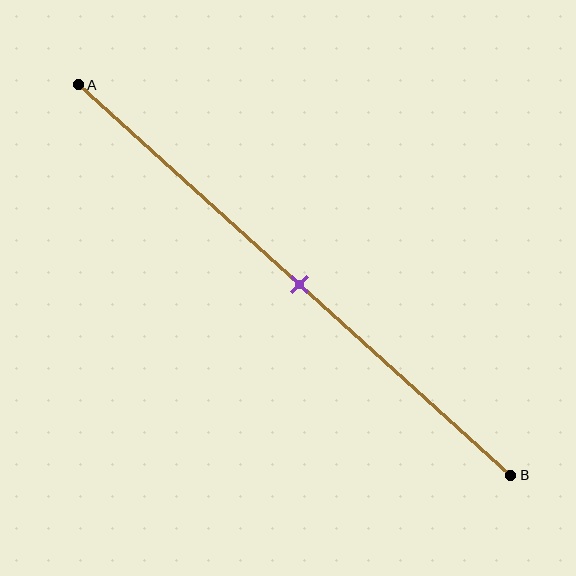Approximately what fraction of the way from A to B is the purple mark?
The purple mark is approximately 50% of the way from A to B.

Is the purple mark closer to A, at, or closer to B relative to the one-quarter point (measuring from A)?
The purple mark is closer to point B than the one-quarter point of segment AB.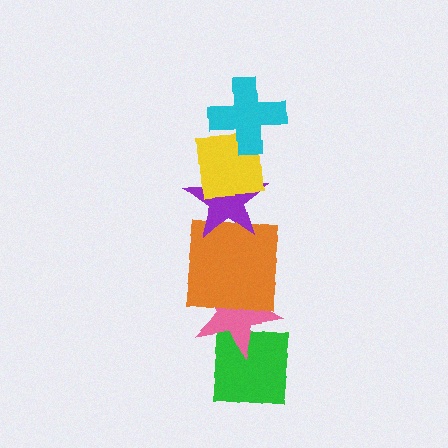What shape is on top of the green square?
The pink star is on top of the green square.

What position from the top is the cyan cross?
The cyan cross is 1st from the top.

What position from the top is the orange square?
The orange square is 4th from the top.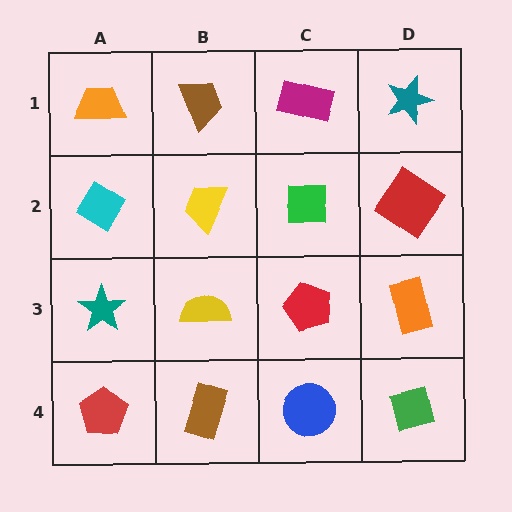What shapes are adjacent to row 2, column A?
An orange trapezoid (row 1, column A), a teal star (row 3, column A), a yellow trapezoid (row 2, column B).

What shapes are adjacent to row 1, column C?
A green square (row 2, column C), a brown trapezoid (row 1, column B), a teal star (row 1, column D).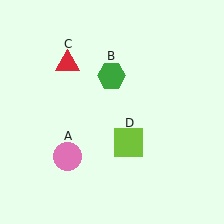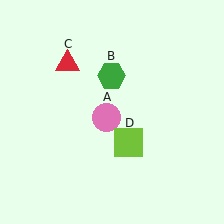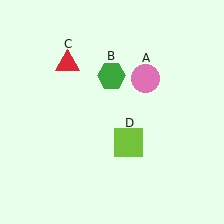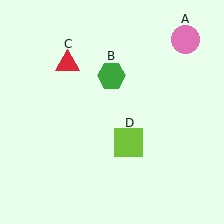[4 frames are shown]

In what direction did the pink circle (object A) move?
The pink circle (object A) moved up and to the right.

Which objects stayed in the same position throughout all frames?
Green hexagon (object B) and red triangle (object C) and lime square (object D) remained stationary.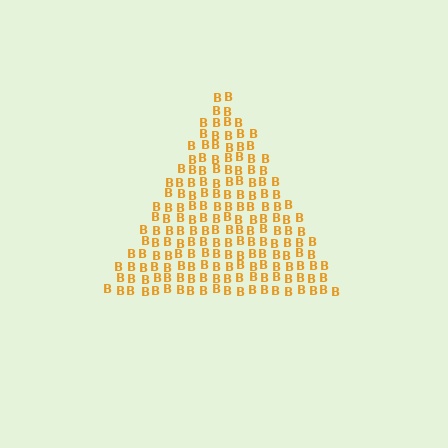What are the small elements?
The small elements are letter B's.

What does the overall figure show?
The overall figure shows a triangle.